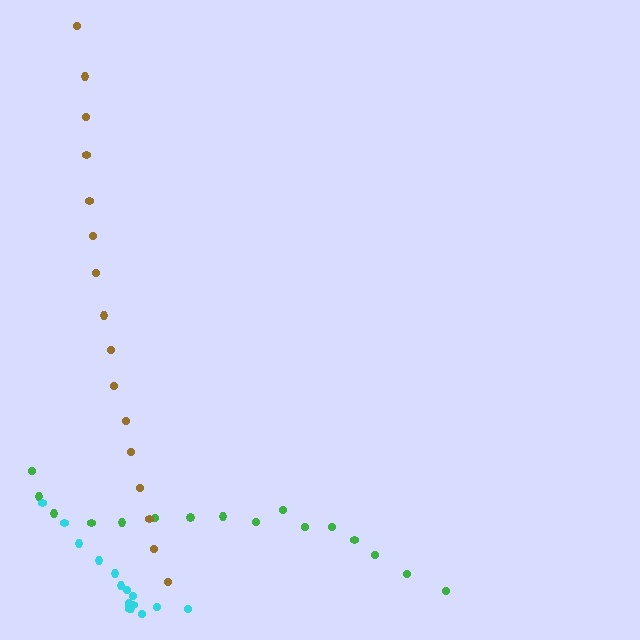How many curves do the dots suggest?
There are 3 distinct paths.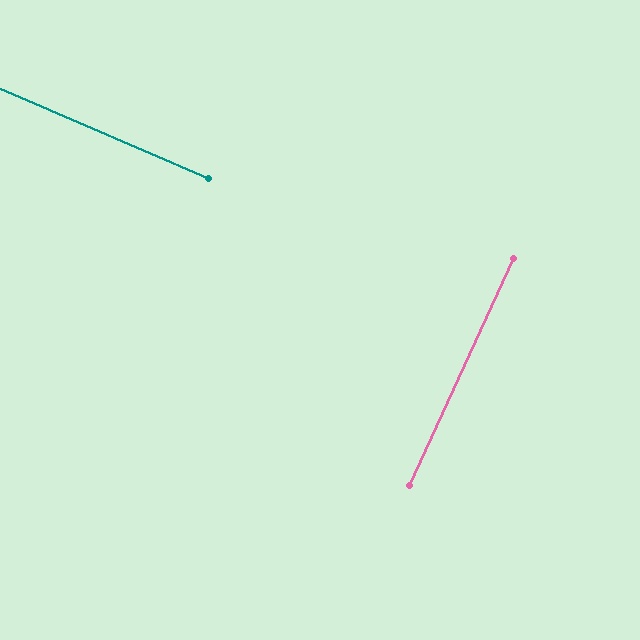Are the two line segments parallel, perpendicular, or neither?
Perpendicular — they meet at approximately 89°.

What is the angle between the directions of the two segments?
Approximately 89 degrees.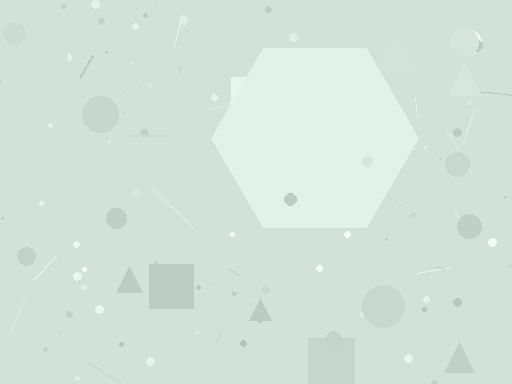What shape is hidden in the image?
A hexagon is hidden in the image.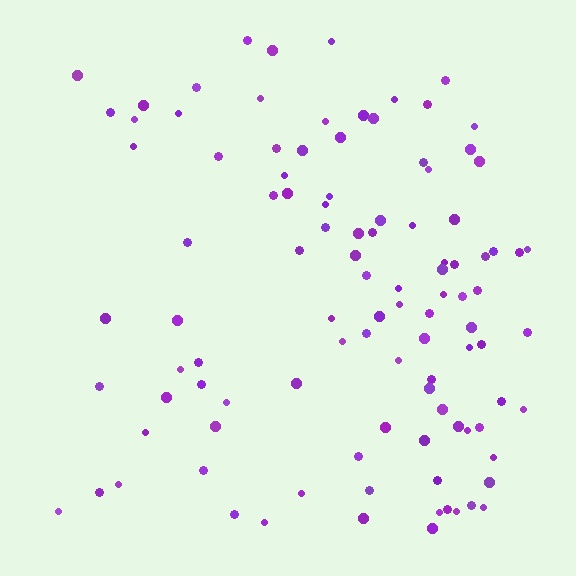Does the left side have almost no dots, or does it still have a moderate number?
Still a moderate number, just noticeably fewer than the right.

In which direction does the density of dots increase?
From left to right, with the right side densest.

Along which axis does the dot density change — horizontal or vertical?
Horizontal.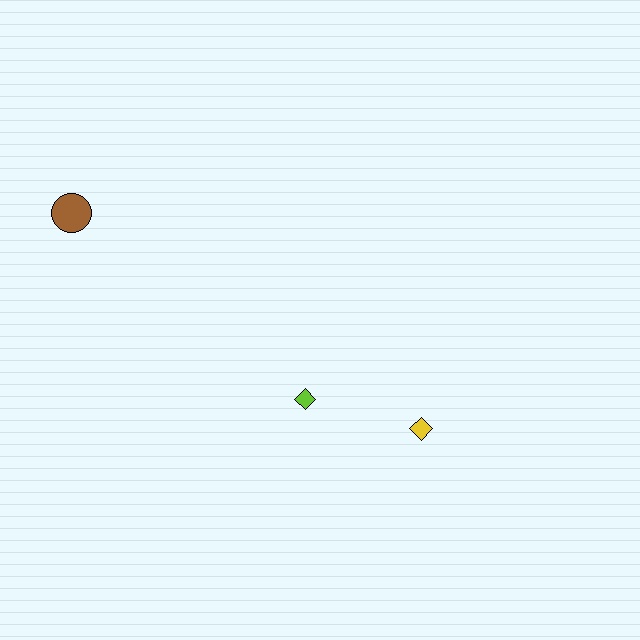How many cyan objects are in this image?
There are no cyan objects.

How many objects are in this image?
There are 3 objects.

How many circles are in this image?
There is 1 circle.